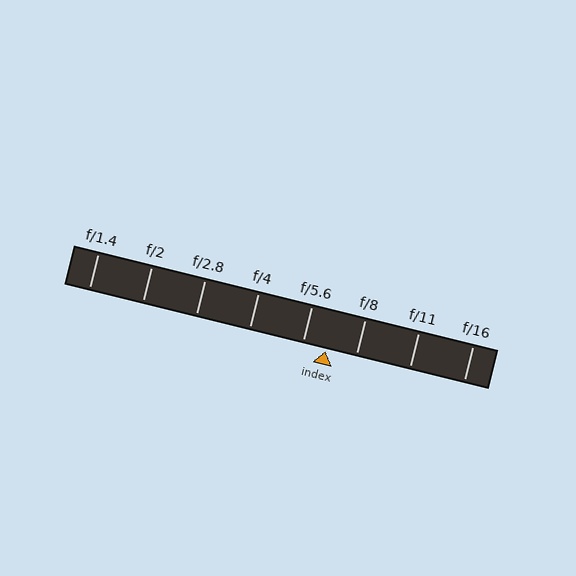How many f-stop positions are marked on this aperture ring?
There are 8 f-stop positions marked.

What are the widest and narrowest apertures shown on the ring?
The widest aperture shown is f/1.4 and the narrowest is f/16.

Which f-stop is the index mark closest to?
The index mark is closest to f/5.6.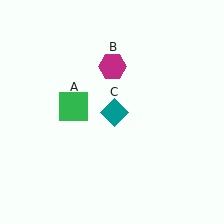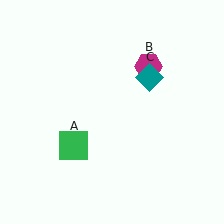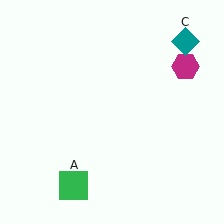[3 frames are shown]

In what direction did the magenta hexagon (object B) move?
The magenta hexagon (object B) moved right.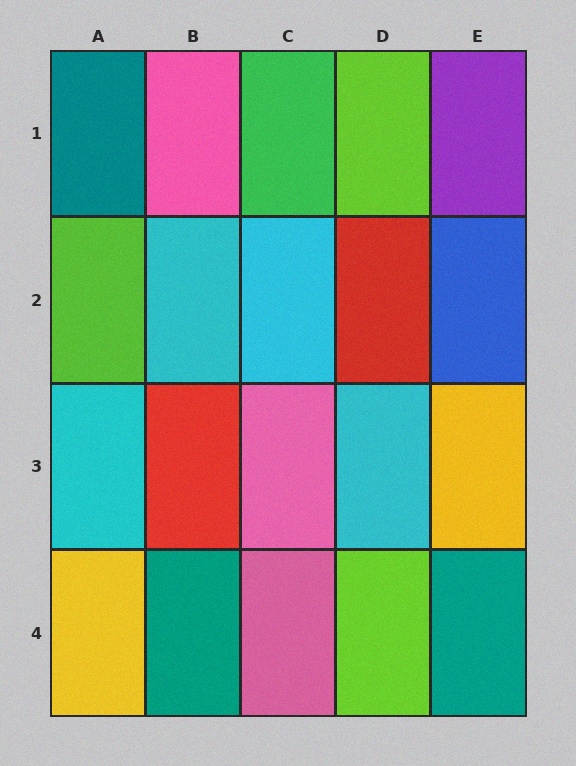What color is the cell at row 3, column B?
Red.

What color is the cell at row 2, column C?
Cyan.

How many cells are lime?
3 cells are lime.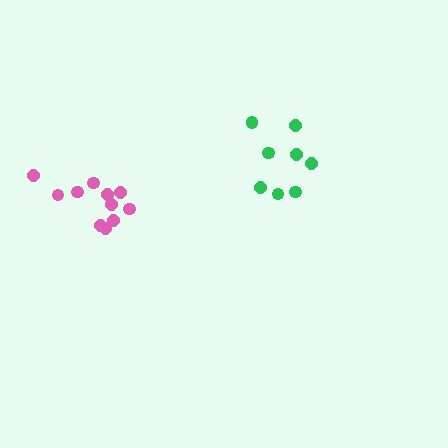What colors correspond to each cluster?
The clusters are colored: pink, green.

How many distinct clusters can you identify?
There are 2 distinct clusters.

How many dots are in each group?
Group 1: 11 dots, Group 2: 8 dots (19 total).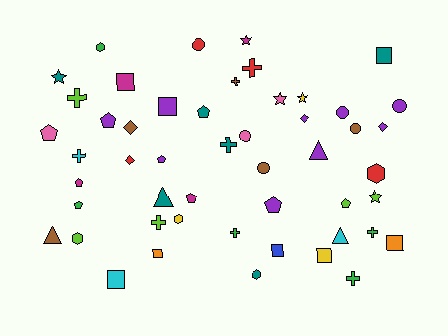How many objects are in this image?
There are 50 objects.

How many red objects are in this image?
There are 4 red objects.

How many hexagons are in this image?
There are 5 hexagons.